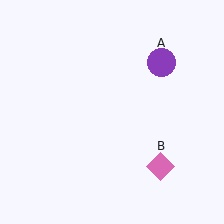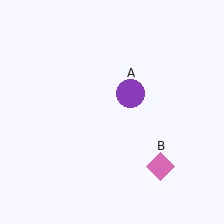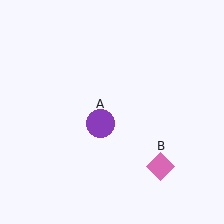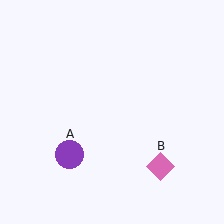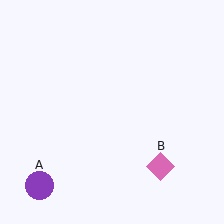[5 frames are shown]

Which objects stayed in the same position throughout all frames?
Pink diamond (object B) remained stationary.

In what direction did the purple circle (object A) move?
The purple circle (object A) moved down and to the left.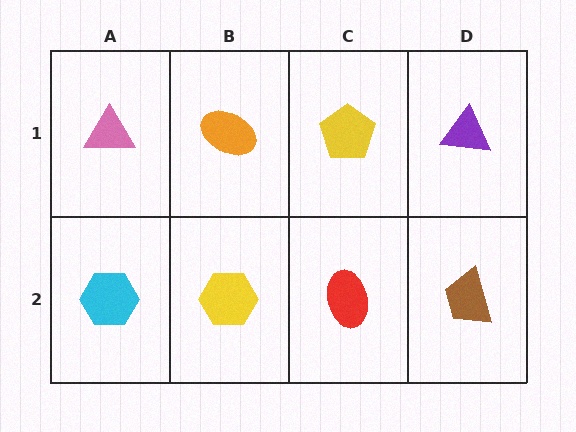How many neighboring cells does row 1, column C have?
3.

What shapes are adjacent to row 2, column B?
An orange ellipse (row 1, column B), a cyan hexagon (row 2, column A), a red ellipse (row 2, column C).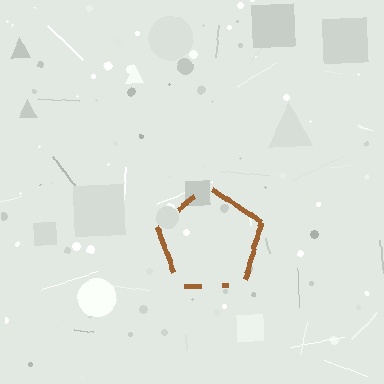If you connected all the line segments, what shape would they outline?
They would outline a pentagon.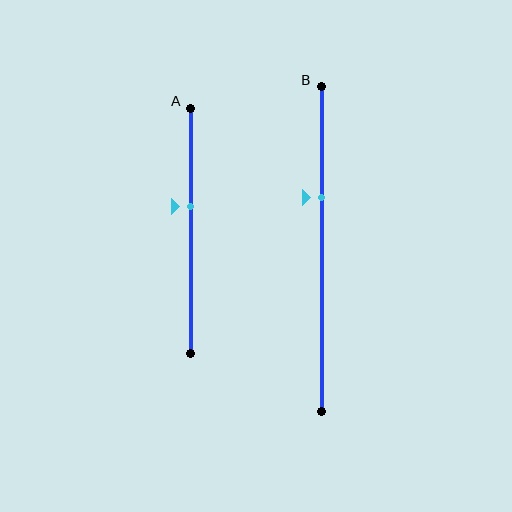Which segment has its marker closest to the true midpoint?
Segment A has its marker closest to the true midpoint.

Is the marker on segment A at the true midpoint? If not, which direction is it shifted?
No, the marker on segment A is shifted upward by about 10% of the segment length.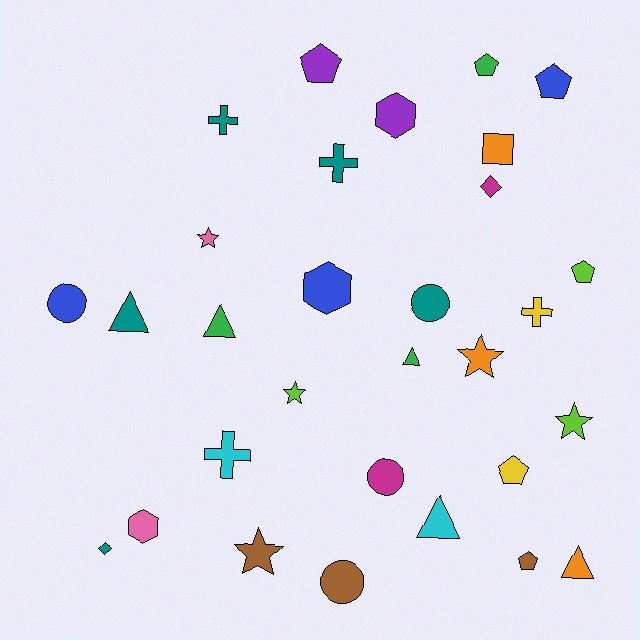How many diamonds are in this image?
There are 2 diamonds.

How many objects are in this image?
There are 30 objects.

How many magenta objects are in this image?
There are 2 magenta objects.